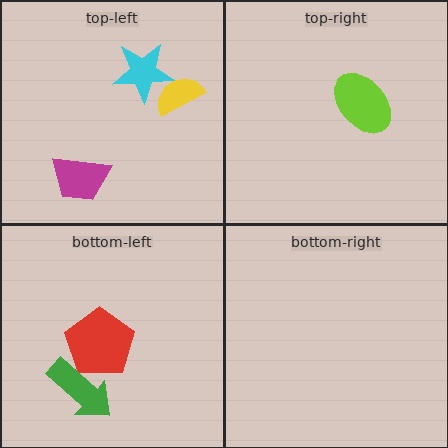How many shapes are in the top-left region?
3.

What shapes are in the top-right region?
The lime ellipse.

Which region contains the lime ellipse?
The top-right region.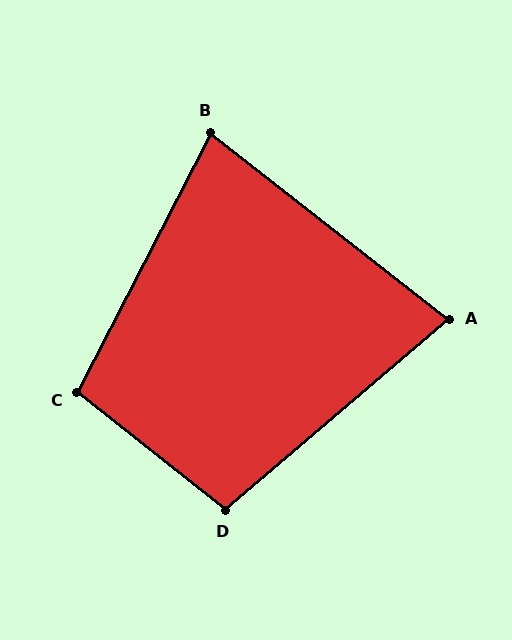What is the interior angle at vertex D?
Approximately 101 degrees (obtuse).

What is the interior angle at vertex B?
Approximately 79 degrees (acute).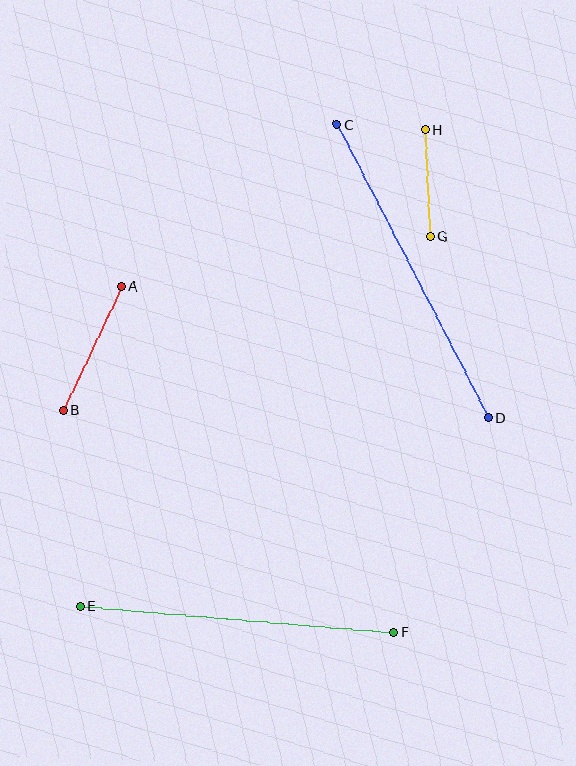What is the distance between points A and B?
The distance is approximately 137 pixels.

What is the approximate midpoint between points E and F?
The midpoint is at approximately (237, 619) pixels.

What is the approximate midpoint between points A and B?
The midpoint is at approximately (92, 348) pixels.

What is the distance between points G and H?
The distance is approximately 107 pixels.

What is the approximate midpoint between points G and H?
The midpoint is at approximately (428, 183) pixels.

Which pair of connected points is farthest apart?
Points C and D are farthest apart.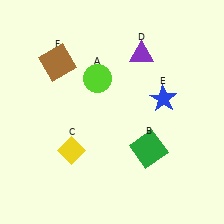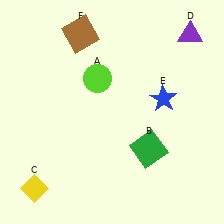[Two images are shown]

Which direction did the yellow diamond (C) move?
The yellow diamond (C) moved down.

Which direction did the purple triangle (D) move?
The purple triangle (D) moved right.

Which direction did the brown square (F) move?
The brown square (F) moved up.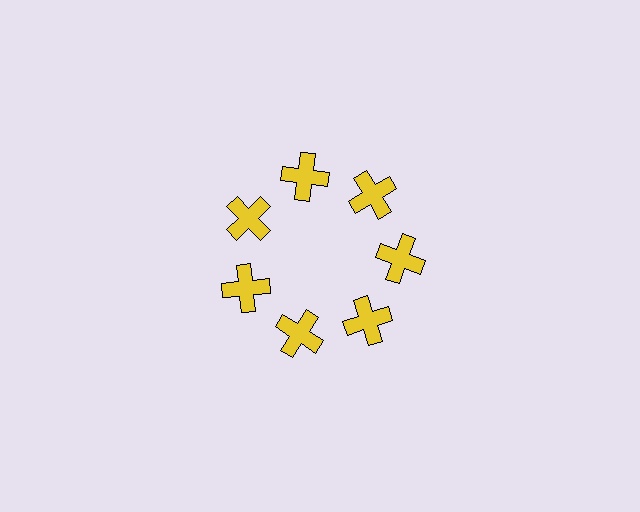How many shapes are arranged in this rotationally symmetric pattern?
There are 7 shapes, arranged in 7 groups of 1.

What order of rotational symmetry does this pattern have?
This pattern has 7-fold rotational symmetry.